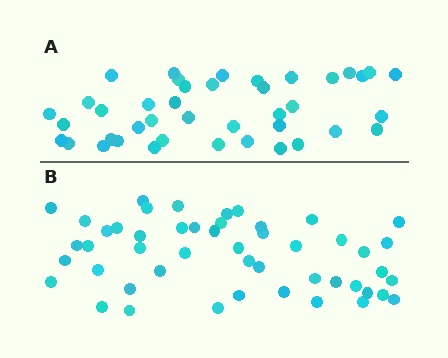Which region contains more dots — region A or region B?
Region B (the bottom region) has more dots.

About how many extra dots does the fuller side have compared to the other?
Region B has roughly 8 or so more dots than region A.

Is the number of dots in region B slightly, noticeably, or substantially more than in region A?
Region B has only slightly more — the two regions are fairly close. The ratio is roughly 1.2 to 1.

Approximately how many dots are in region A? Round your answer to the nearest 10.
About 40 dots. (The exact count is 41, which rounds to 40.)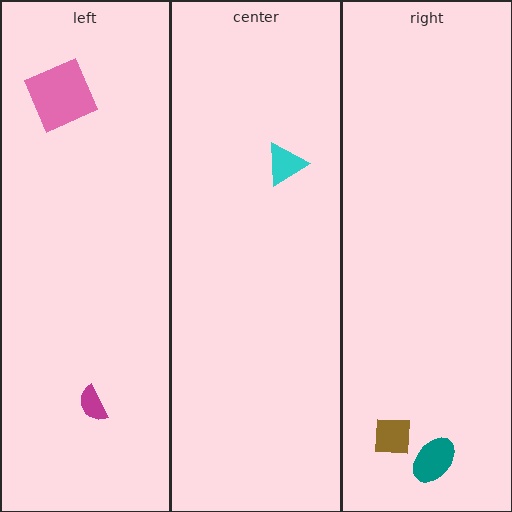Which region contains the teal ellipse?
The right region.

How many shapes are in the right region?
2.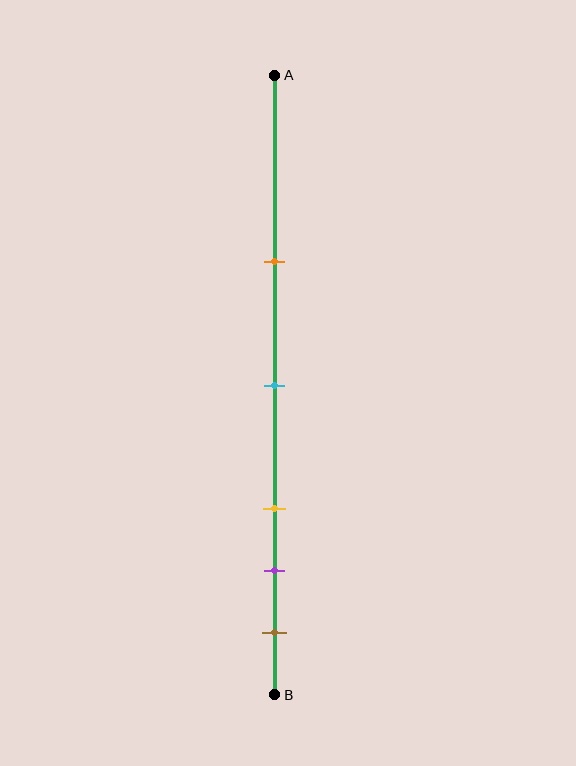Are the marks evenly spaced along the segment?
No, the marks are not evenly spaced.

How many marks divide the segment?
There are 5 marks dividing the segment.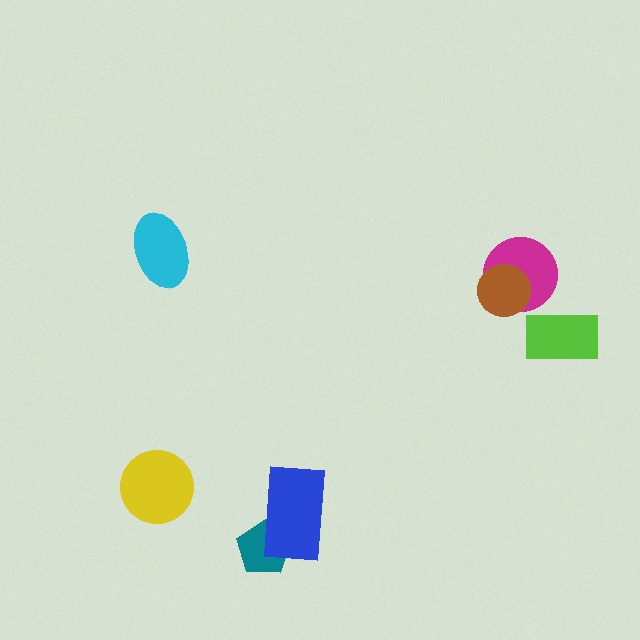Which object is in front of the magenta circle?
The brown circle is in front of the magenta circle.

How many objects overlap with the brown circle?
1 object overlaps with the brown circle.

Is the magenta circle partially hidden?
Yes, it is partially covered by another shape.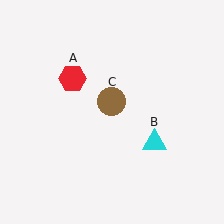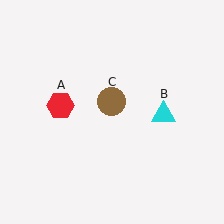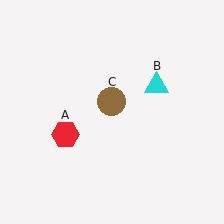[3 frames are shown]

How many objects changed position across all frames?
2 objects changed position: red hexagon (object A), cyan triangle (object B).